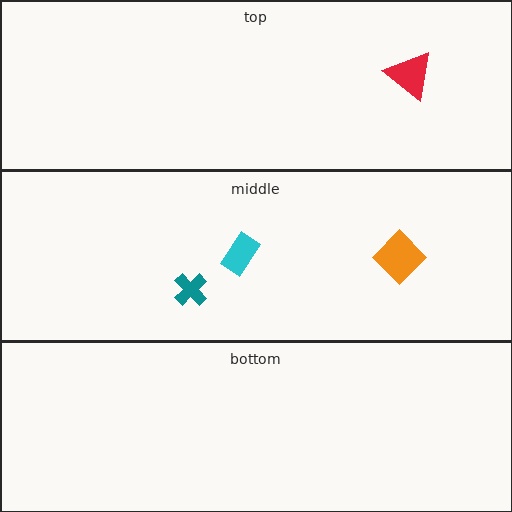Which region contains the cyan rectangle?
The middle region.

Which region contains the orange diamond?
The middle region.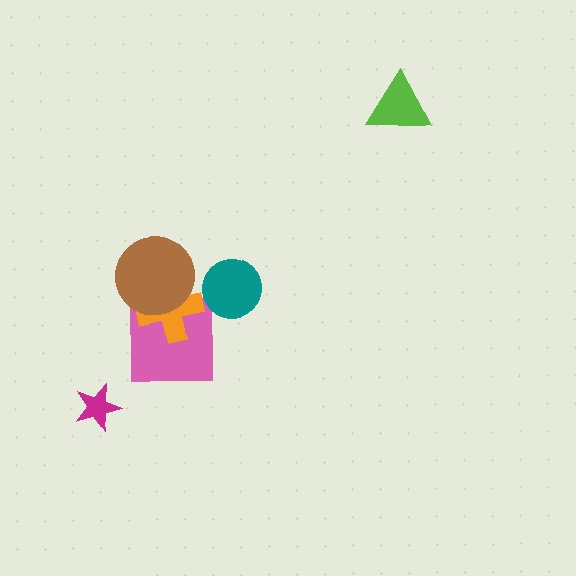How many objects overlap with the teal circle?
0 objects overlap with the teal circle.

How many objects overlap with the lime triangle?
0 objects overlap with the lime triangle.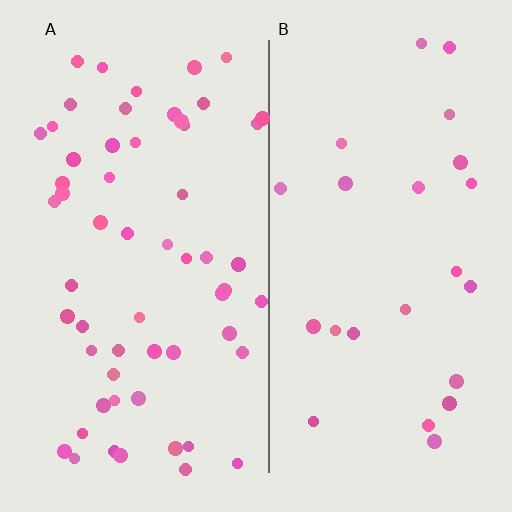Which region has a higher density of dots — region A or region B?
A (the left).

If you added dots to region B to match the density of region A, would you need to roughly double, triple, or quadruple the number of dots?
Approximately double.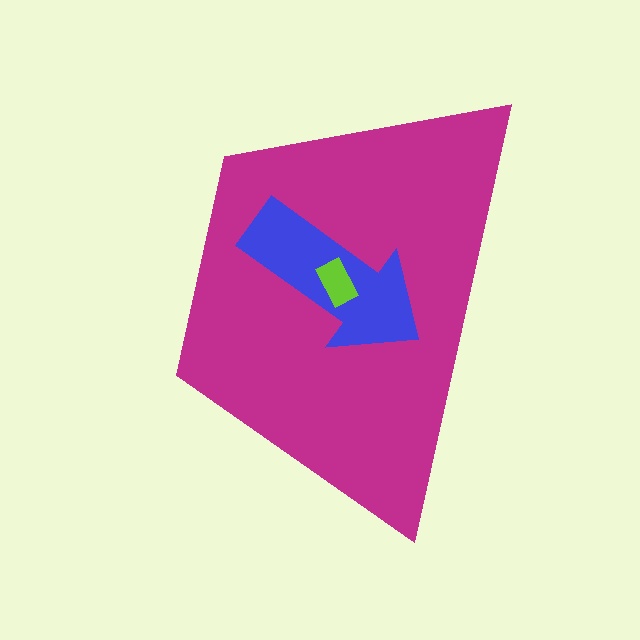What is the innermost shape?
The lime rectangle.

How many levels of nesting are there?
3.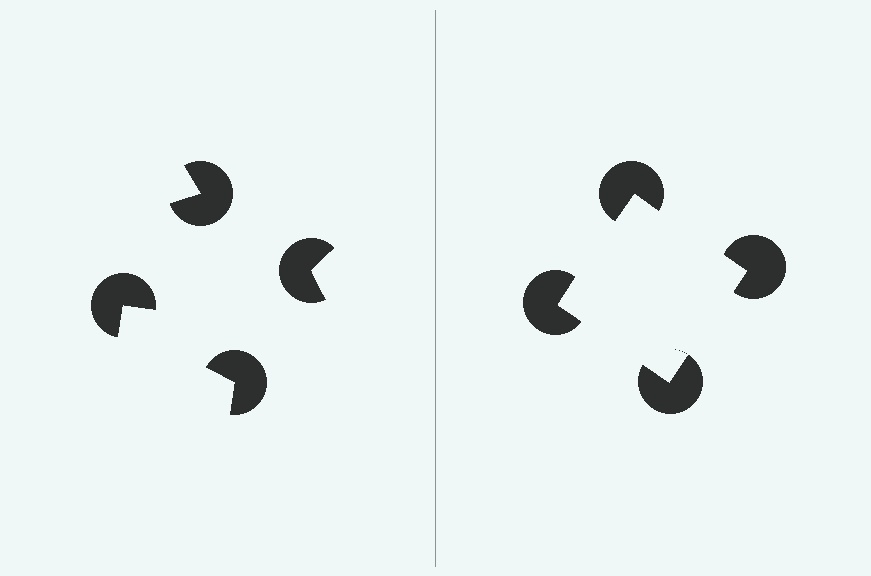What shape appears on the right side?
An illusory square.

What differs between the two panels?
The pac-man discs are positioned identically on both sides; only the wedge orientations differ. On the right they align to a square; on the left they are misaligned.